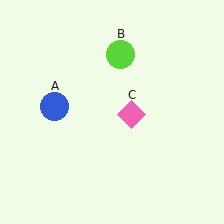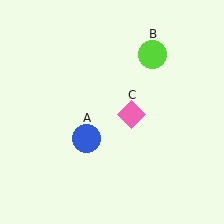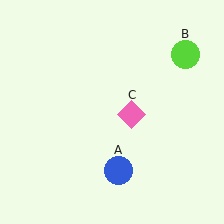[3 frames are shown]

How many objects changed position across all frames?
2 objects changed position: blue circle (object A), lime circle (object B).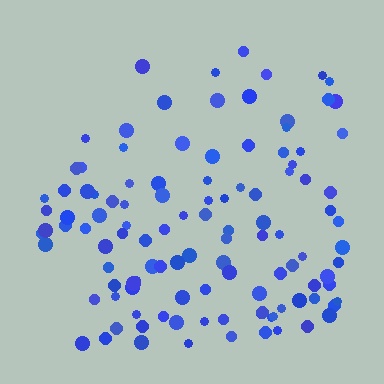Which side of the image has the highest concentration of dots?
The bottom.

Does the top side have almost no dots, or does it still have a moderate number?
Still a moderate number, just noticeably fewer than the bottom.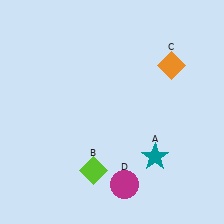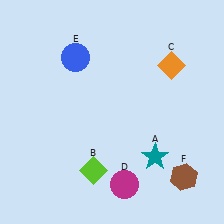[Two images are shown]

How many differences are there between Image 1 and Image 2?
There are 2 differences between the two images.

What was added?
A blue circle (E), a brown hexagon (F) were added in Image 2.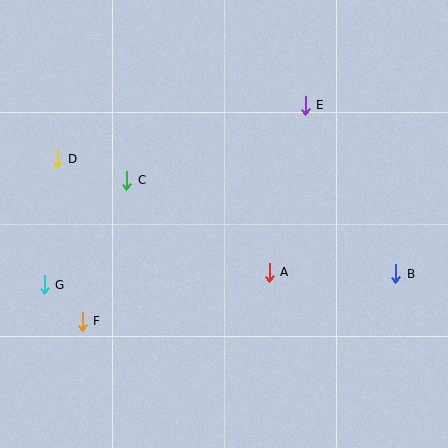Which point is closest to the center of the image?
Point A at (269, 272) is closest to the center.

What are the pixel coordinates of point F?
Point F is at (82, 321).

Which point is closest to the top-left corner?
Point D is closest to the top-left corner.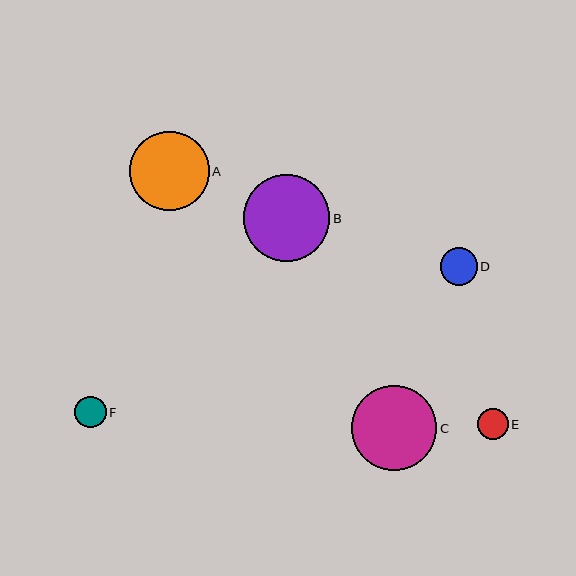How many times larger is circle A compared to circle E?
Circle A is approximately 2.5 times the size of circle E.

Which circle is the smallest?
Circle E is the smallest with a size of approximately 31 pixels.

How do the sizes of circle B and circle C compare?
Circle B and circle C are approximately the same size.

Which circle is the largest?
Circle B is the largest with a size of approximately 86 pixels.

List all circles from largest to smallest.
From largest to smallest: B, C, A, D, F, E.